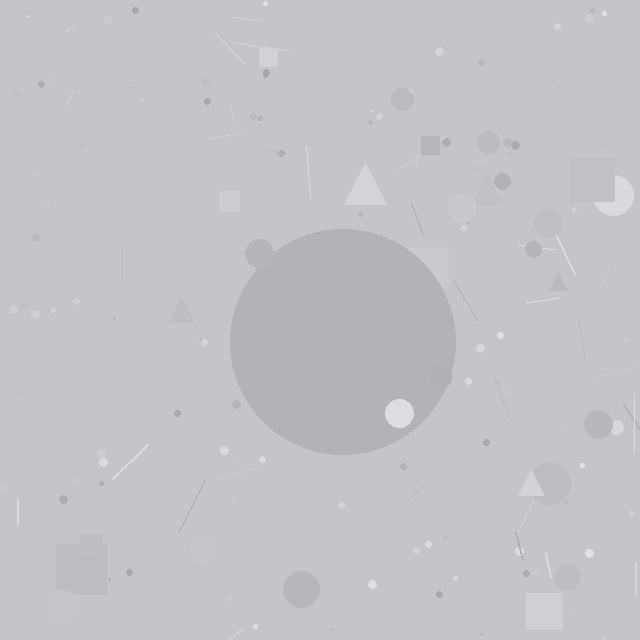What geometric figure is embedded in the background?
A circle is embedded in the background.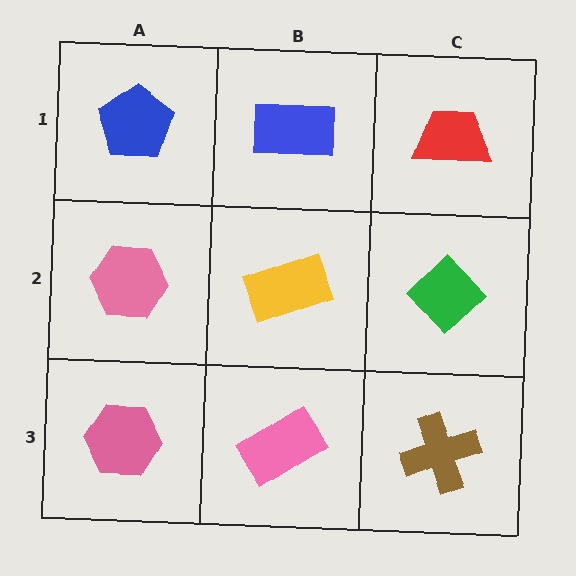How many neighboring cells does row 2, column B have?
4.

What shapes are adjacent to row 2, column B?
A blue rectangle (row 1, column B), a pink rectangle (row 3, column B), a pink hexagon (row 2, column A), a green diamond (row 2, column C).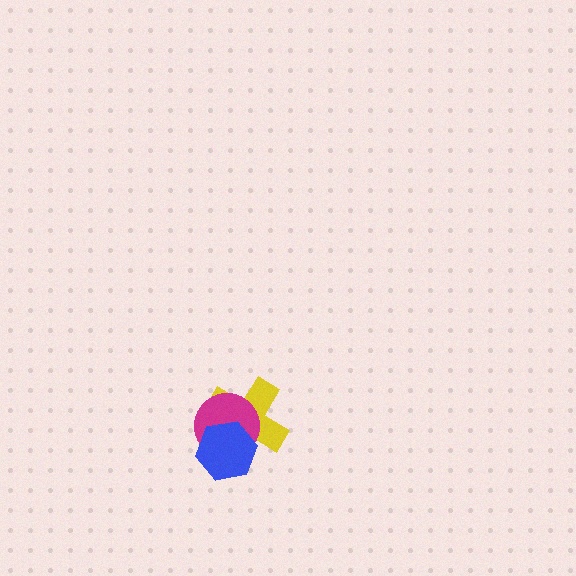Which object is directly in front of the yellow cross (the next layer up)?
The magenta circle is directly in front of the yellow cross.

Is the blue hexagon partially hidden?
No, no other shape covers it.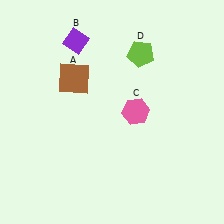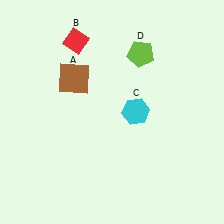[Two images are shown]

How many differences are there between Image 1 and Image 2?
There are 2 differences between the two images.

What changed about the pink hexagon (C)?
In Image 1, C is pink. In Image 2, it changed to cyan.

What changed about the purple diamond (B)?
In Image 1, B is purple. In Image 2, it changed to red.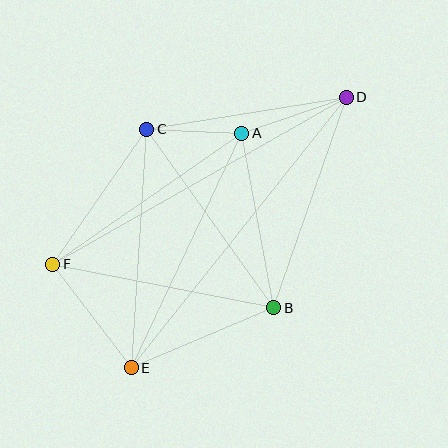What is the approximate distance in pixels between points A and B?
The distance between A and B is approximately 177 pixels.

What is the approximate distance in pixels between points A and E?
The distance between A and E is approximately 259 pixels.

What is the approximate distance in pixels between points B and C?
The distance between B and C is approximately 219 pixels.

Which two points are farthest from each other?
Points D and E are farthest from each other.